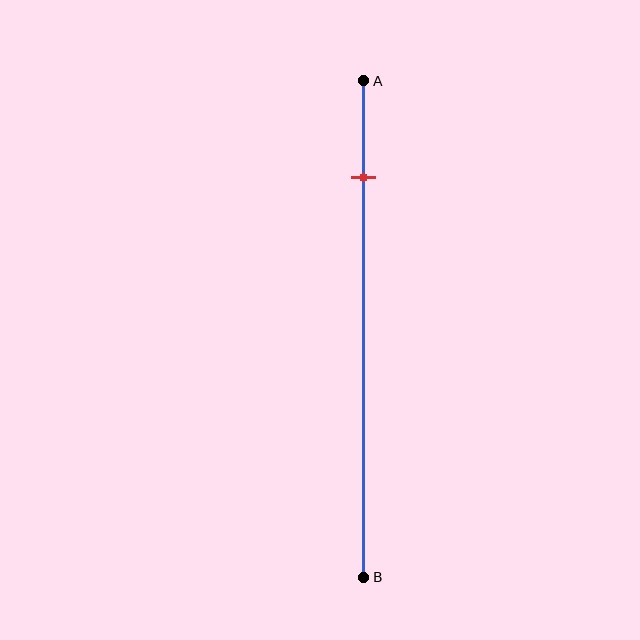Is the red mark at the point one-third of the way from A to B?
No, the mark is at about 20% from A, not at the 33% one-third point.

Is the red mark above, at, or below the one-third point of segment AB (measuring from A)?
The red mark is above the one-third point of segment AB.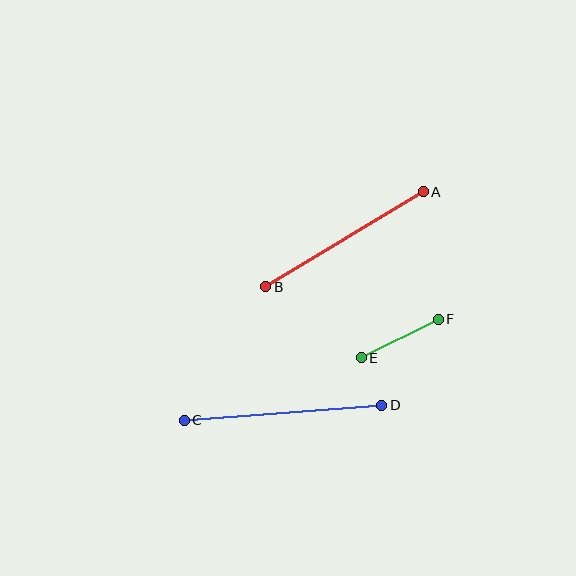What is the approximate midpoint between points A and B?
The midpoint is at approximately (345, 239) pixels.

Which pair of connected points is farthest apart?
Points C and D are farthest apart.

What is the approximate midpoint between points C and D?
The midpoint is at approximately (283, 413) pixels.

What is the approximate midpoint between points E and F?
The midpoint is at approximately (400, 338) pixels.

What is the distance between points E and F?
The distance is approximately 86 pixels.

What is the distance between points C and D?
The distance is approximately 198 pixels.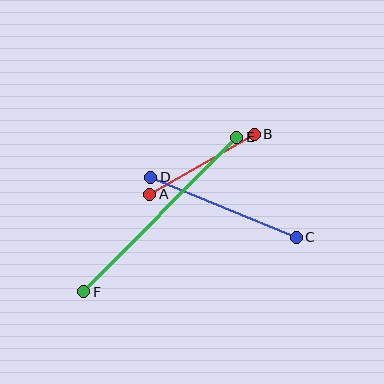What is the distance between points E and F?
The distance is approximately 217 pixels.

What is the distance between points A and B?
The distance is approximately 121 pixels.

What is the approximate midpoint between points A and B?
The midpoint is at approximately (202, 164) pixels.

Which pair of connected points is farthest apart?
Points E and F are farthest apart.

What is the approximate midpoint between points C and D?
The midpoint is at approximately (224, 207) pixels.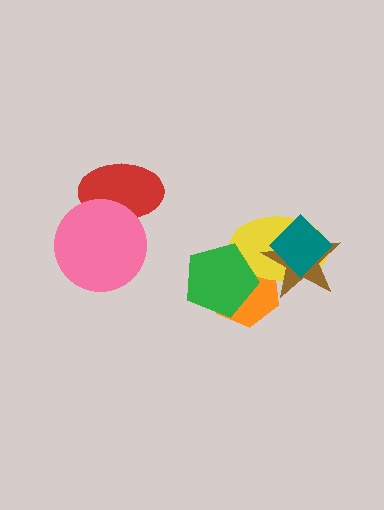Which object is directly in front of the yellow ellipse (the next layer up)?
The brown star is directly in front of the yellow ellipse.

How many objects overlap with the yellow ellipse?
4 objects overlap with the yellow ellipse.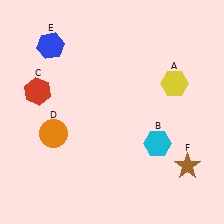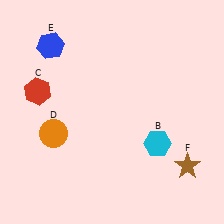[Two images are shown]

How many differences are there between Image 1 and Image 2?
There is 1 difference between the two images.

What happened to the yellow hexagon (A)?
The yellow hexagon (A) was removed in Image 2. It was in the top-right area of Image 1.